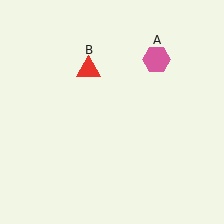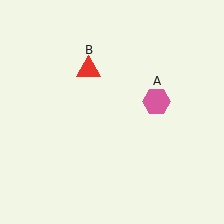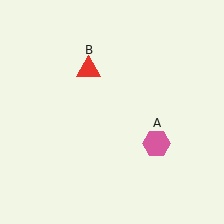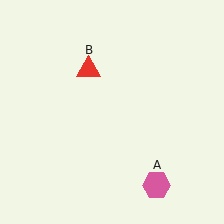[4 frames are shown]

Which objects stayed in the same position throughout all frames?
Red triangle (object B) remained stationary.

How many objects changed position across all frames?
1 object changed position: pink hexagon (object A).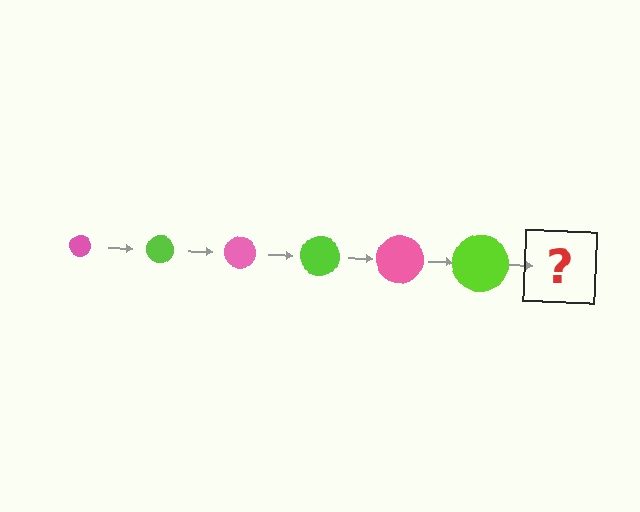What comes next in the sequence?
The next element should be a pink circle, larger than the previous one.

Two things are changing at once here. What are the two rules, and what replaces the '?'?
The two rules are that the circle grows larger each step and the color cycles through pink and lime. The '?' should be a pink circle, larger than the previous one.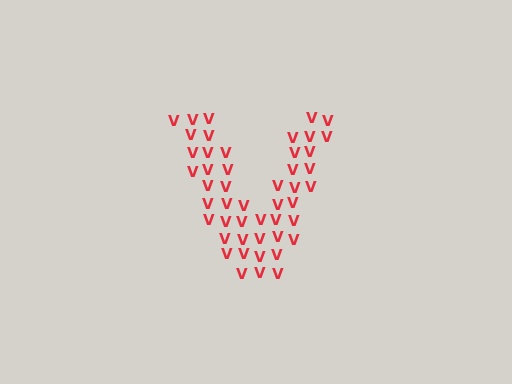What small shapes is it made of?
It is made of small letter V's.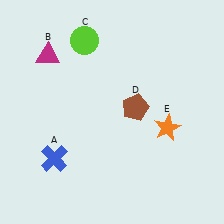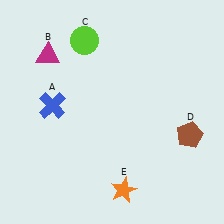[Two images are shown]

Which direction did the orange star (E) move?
The orange star (E) moved down.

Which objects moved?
The objects that moved are: the blue cross (A), the brown pentagon (D), the orange star (E).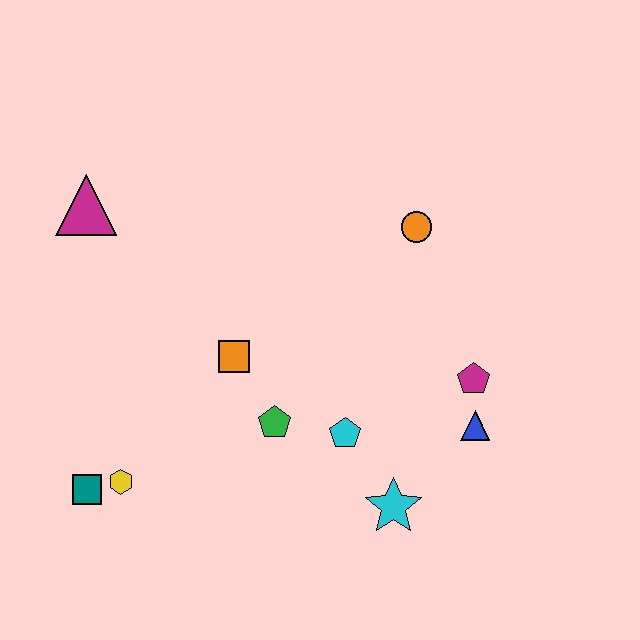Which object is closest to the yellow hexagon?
The teal square is closest to the yellow hexagon.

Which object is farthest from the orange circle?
The teal square is farthest from the orange circle.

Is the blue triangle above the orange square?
No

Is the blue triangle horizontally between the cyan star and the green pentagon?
No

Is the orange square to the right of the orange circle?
No